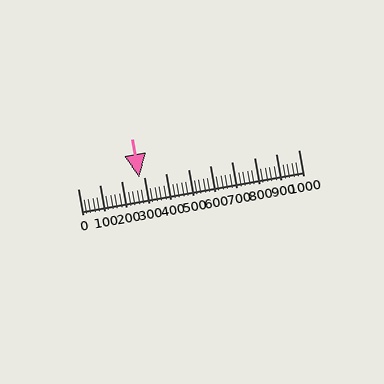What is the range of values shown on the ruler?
The ruler shows values from 0 to 1000.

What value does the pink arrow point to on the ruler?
The pink arrow points to approximately 281.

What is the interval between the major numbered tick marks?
The major tick marks are spaced 100 units apart.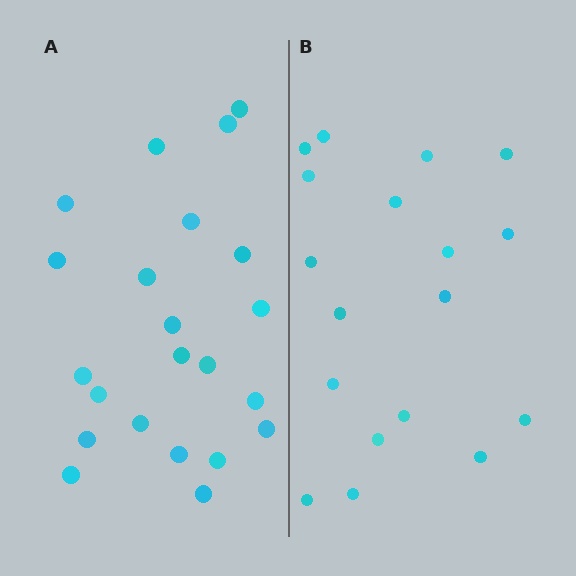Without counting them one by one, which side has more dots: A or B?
Region A (the left region) has more dots.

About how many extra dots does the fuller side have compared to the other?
Region A has about 4 more dots than region B.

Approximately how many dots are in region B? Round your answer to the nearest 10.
About 20 dots. (The exact count is 18, which rounds to 20.)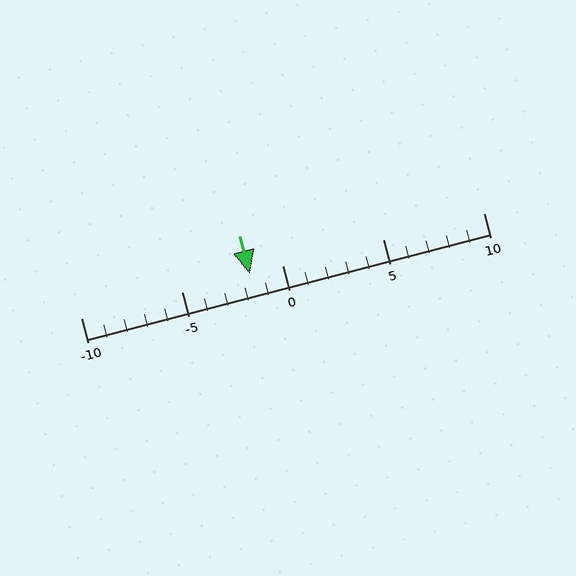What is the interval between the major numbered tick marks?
The major tick marks are spaced 5 units apart.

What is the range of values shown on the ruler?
The ruler shows values from -10 to 10.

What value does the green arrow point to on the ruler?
The green arrow points to approximately -2.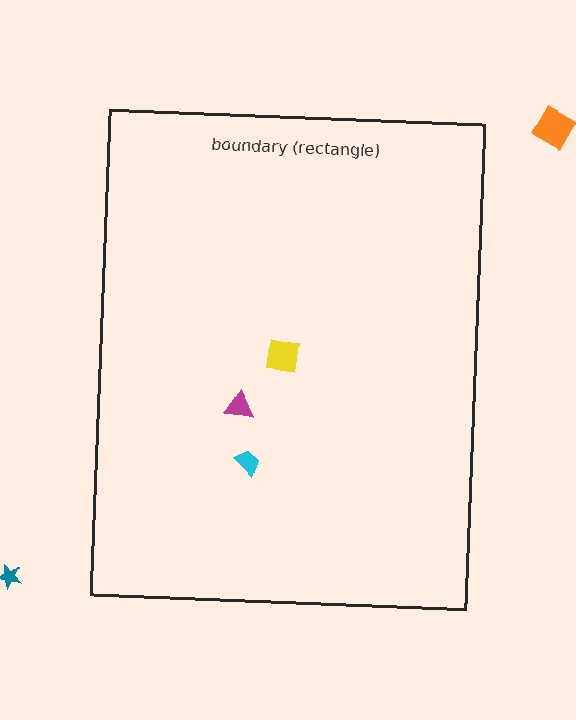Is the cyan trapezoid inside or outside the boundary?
Inside.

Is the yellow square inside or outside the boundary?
Inside.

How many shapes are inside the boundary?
3 inside, 2 outside.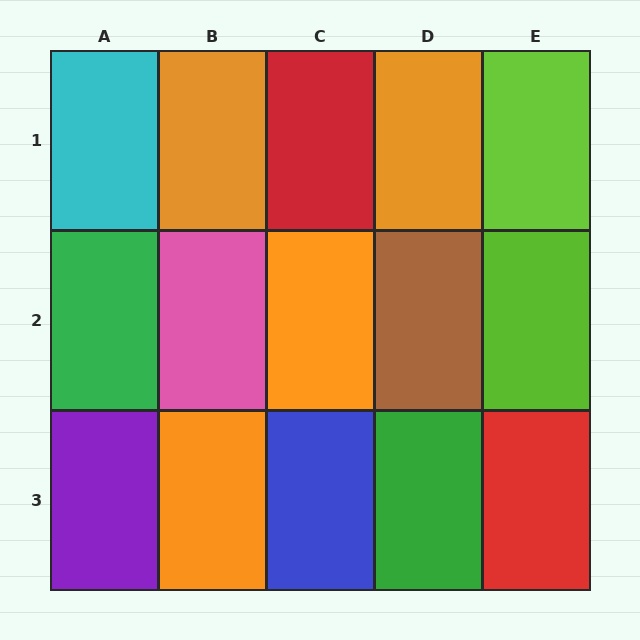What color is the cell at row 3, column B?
Orange.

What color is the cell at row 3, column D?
Green.